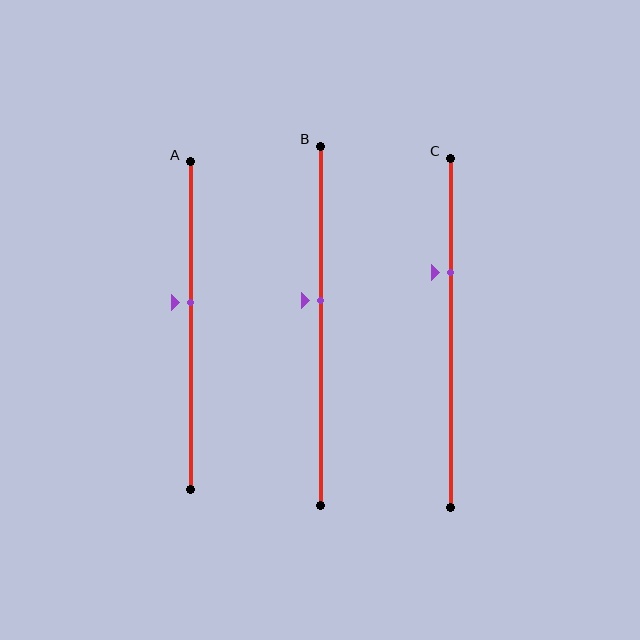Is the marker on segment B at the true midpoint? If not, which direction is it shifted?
No, the marker on segment B is shifted upward by about 7% of the segment length.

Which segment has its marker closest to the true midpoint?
Segment A has its marker closest to the true midpoint.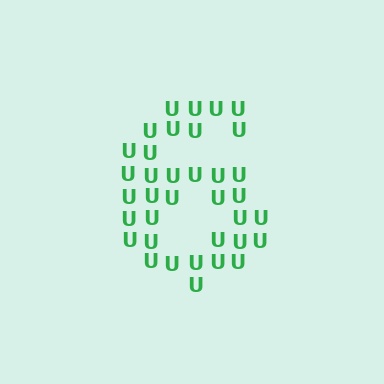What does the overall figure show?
The overall figure shows the digit 6.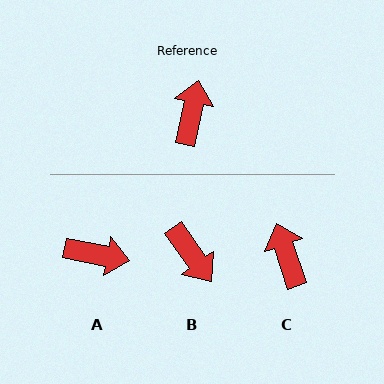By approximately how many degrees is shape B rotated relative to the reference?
Approximately 133 degrees clockwise.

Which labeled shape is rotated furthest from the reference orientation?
B, about 133 degrees away.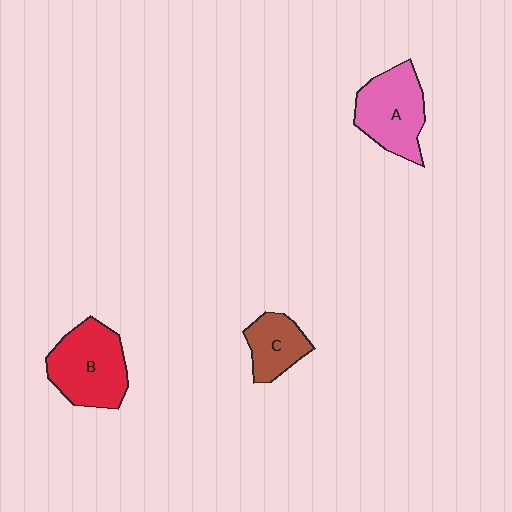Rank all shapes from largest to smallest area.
From largest to smallest: B (red), A (pink), C (brown).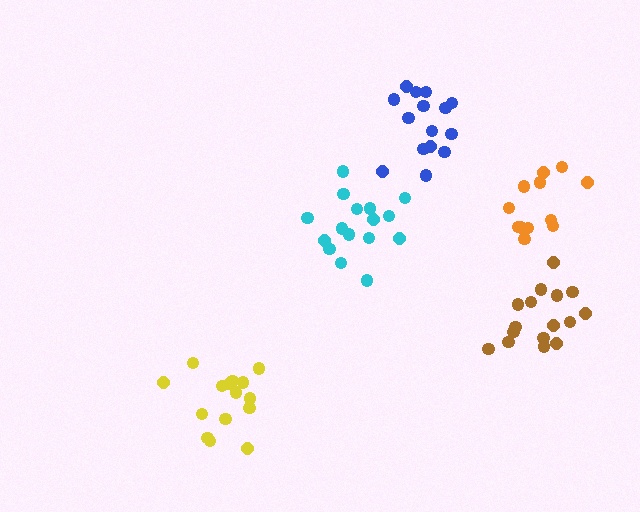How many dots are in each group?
Group 1: 16 dots, Group 2: 15 dots, Group 3: 13 dots, Group 4: 16 dots, Group 5: 15 dots (75 total).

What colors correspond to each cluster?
The clusters are colored: cyan, yellow, orange, brown, blue.